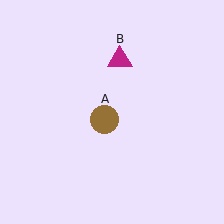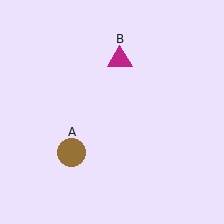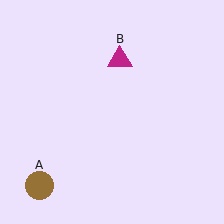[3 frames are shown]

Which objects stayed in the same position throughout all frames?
Magenta triangle (object B) remained stationary.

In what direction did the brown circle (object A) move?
The brown circle (object A) moved down and to the left.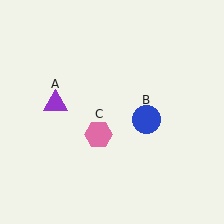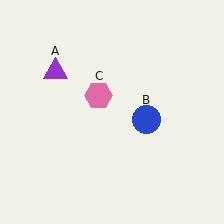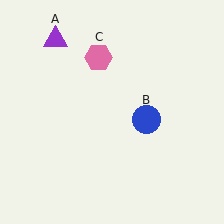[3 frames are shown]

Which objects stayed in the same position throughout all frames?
Blue circle (object B) remained stationary.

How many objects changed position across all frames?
2 objects changed position: purple triangle (object A), pink hexagon (object C).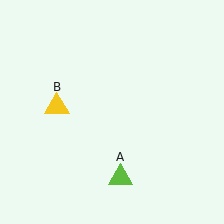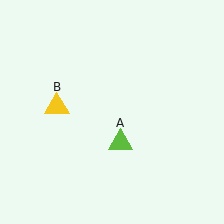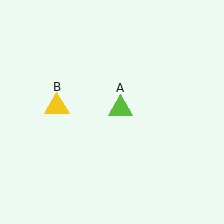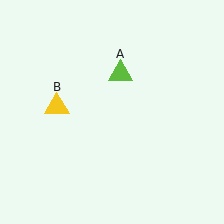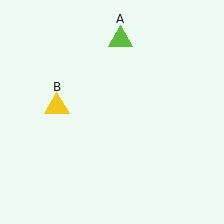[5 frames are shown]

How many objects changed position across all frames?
1 object changed position: lime triangle (object A).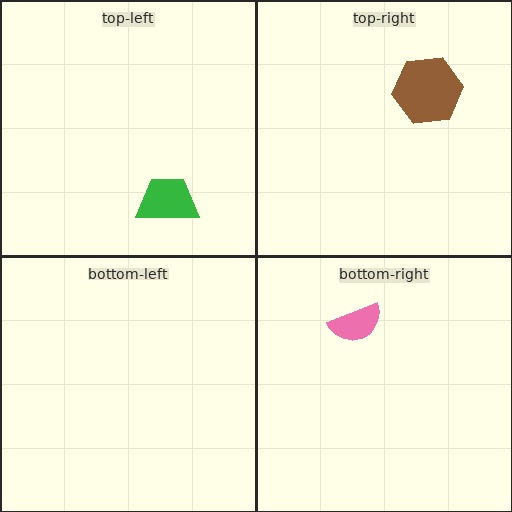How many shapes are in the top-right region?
1.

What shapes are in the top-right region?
The brown hexagon.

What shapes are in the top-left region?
The green trapezoid.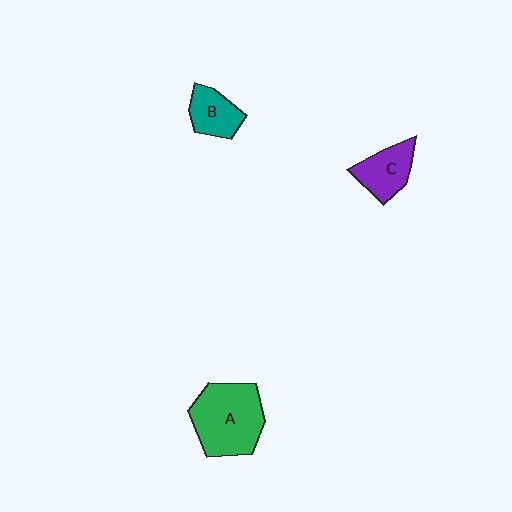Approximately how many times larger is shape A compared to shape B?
Approximately 2.1 times.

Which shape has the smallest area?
Shape B (teal).